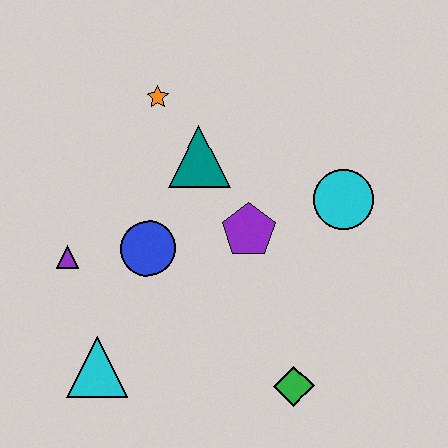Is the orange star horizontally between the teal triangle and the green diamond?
No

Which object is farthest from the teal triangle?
The green diamond is farthest from the teal triangle.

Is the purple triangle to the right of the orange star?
No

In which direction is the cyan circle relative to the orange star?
The cyan circle is to the right of the orange star.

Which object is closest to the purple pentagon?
The teal triangle is closest to the purple pentagon.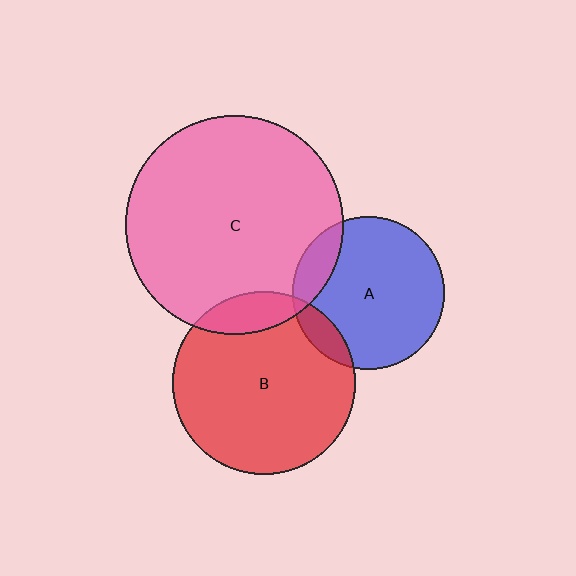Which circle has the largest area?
Circle C (pink).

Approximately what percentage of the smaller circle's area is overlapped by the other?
Approximately 15%.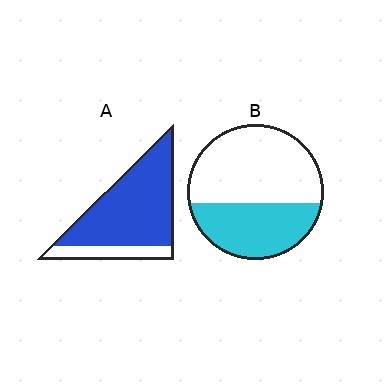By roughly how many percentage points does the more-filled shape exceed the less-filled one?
By roughly 40 percentage points (A over B).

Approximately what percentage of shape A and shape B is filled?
A is approximately 80% and B is approximately 40%.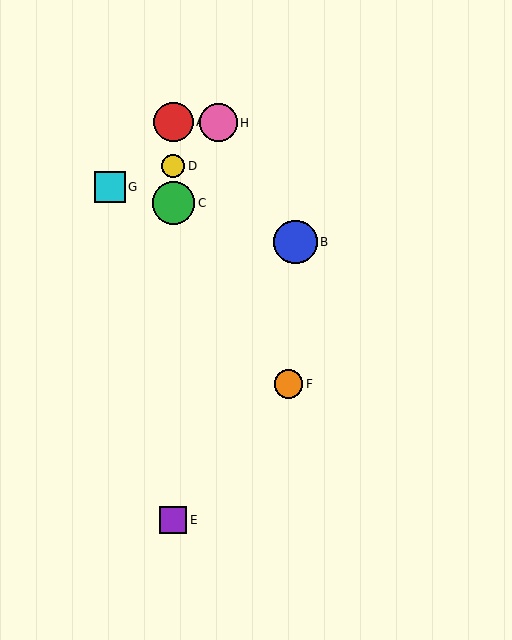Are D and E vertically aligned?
Yes, both are at x≈173.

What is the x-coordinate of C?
Object C is at x≈173.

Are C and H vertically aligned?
No, C is at x≈173 and H is at x≈218.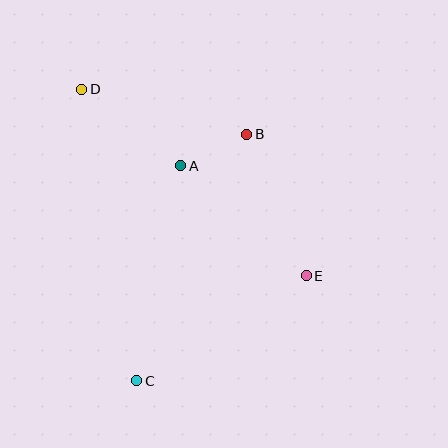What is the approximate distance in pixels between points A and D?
The distance between A and D is approximately 125 pixels.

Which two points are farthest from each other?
Points C and D are farthest from each other.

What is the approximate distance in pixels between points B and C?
The distance between B and C is approximately 270 pixels.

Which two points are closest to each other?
Points A and B are closest to each other.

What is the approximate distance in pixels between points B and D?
The distance between B and D is approximately 171 pixels.